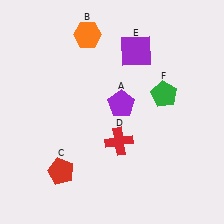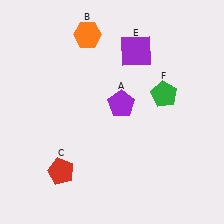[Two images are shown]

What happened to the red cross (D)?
The red cross (D) was removed in Image 2. It was in the bottom-right area of Image 1.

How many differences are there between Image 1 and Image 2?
There is 1 difference between the two images.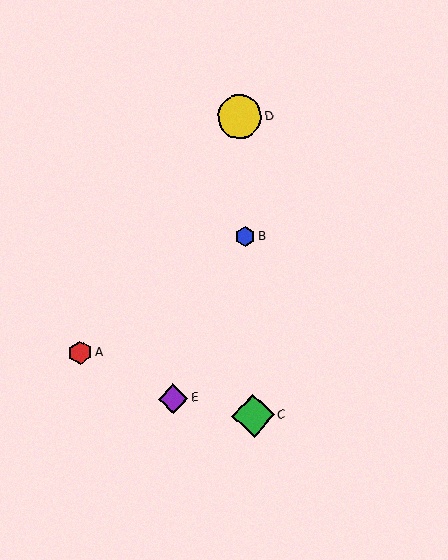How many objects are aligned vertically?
3 objects (B, C, D) are aligned vertically.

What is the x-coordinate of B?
Object B is at x≈245.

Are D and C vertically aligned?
Yes, both are at x≈240.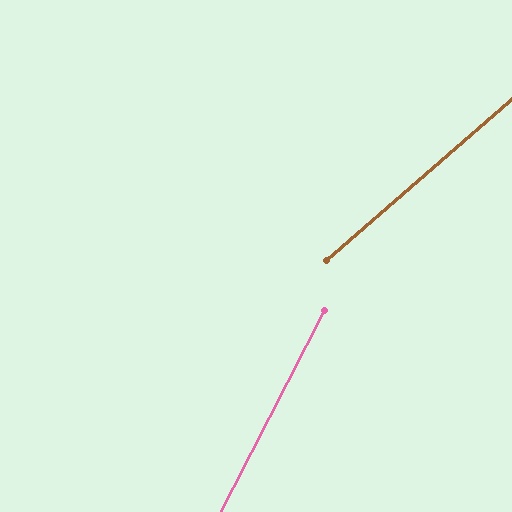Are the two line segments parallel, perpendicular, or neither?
Neither parallel nor perpendicular — they differ by about 22°.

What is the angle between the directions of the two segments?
Approximately 22 degrees.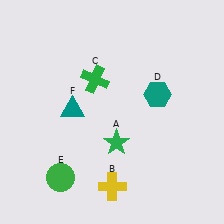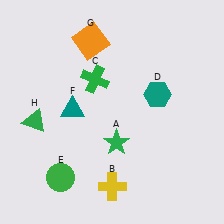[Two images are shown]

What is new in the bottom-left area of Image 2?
A green triangle (H) was added in the bottom-left area of Image 2.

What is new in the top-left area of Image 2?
An orange square (G) was added in the top-left area of Image 2.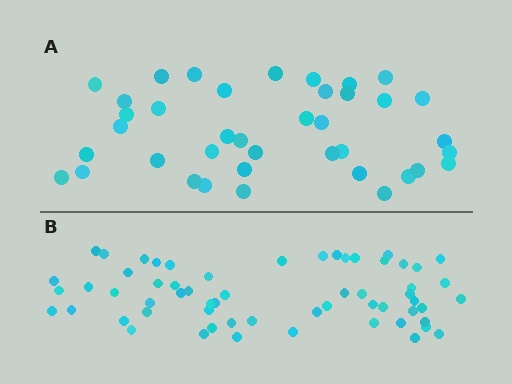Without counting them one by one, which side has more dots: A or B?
Region B (the bottom region) has more dots.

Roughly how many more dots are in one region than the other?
Region B has approximately 20 more dots than region A.